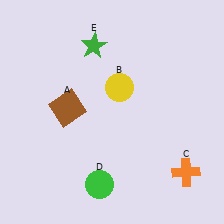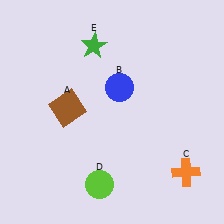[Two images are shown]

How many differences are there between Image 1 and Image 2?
There are 2 differences between the two images.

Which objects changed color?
B changed from yellow to blue. D changed from green to lime.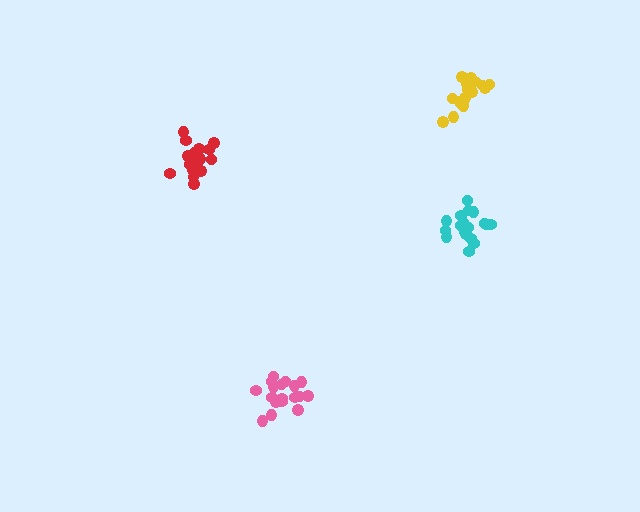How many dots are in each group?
Group 1: 18 dots, Group 2: 18 dots, Group 3: 17 dots, Group 4: 18 dots (71 total).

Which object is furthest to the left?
The red cluster is leftmost.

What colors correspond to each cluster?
The clusters are colored: cyan, yellow, red, pink.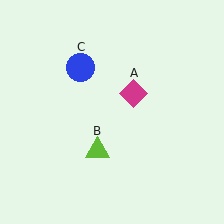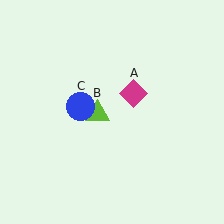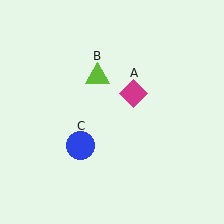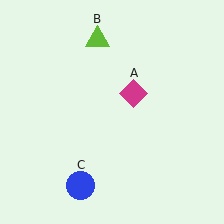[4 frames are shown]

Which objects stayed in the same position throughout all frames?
Magenta diamond (object A) remained stationary.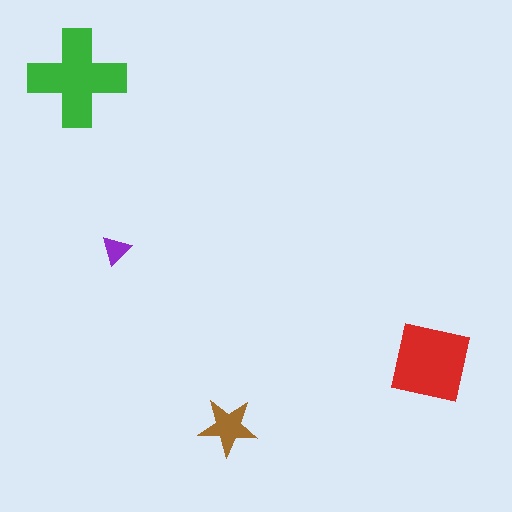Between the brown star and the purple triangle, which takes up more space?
The brown star.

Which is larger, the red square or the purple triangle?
The red square.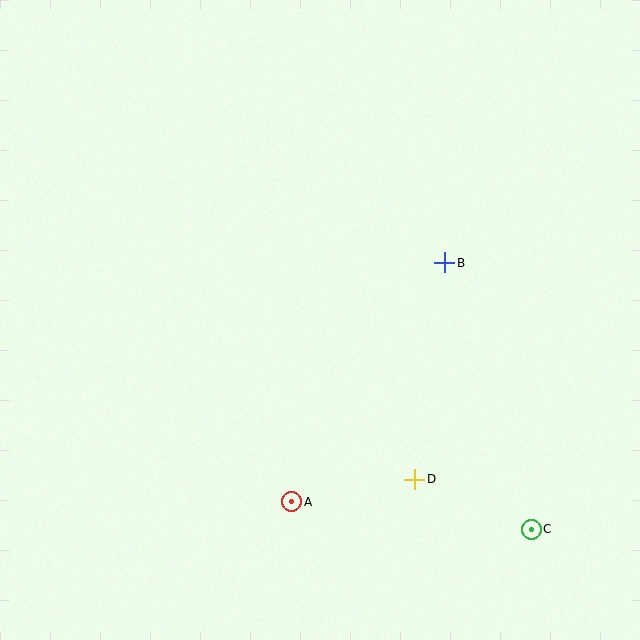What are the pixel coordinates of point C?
Point C is at (531, 529).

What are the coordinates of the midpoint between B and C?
The midpoint between B and C is at (488, 396).